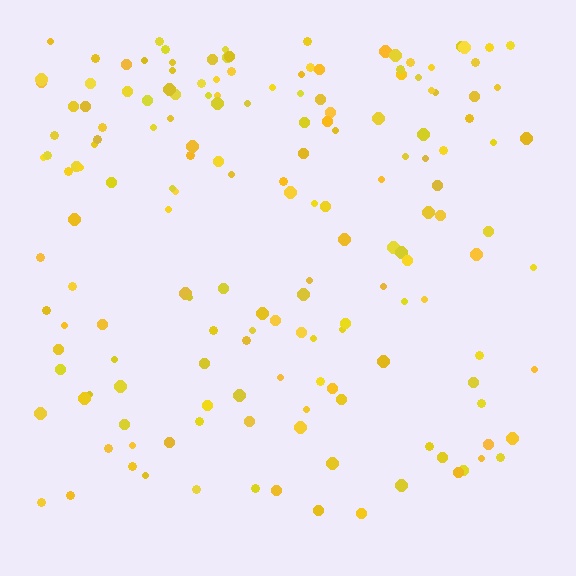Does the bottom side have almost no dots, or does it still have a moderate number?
Still a moderate number, just noticeably fewer than the top.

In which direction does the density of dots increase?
From bottom to top, with the top side densest.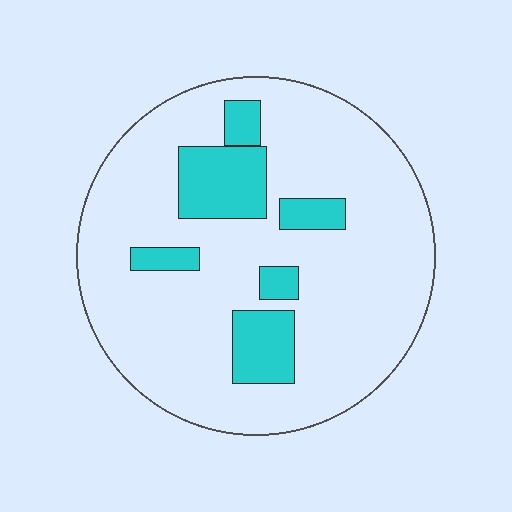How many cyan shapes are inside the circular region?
6.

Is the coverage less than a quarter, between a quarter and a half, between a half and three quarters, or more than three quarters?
Less than a quarter.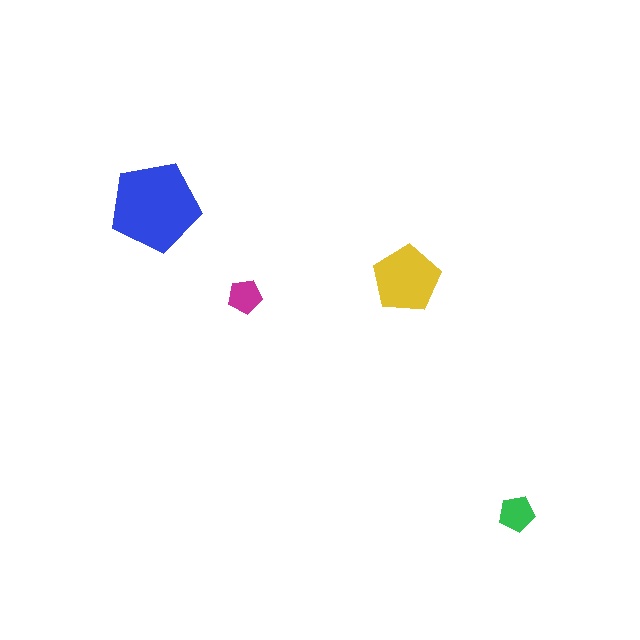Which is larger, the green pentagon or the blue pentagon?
The blue one.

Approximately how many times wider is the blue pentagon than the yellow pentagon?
About 1.5 times wider.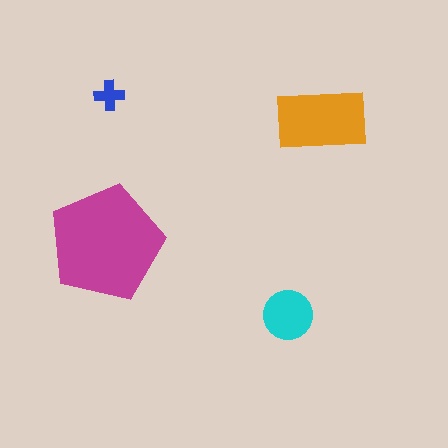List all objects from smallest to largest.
The blue cross, the cyan circle, the orange rectangle, the magenta pentagon.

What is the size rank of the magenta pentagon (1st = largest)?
1st.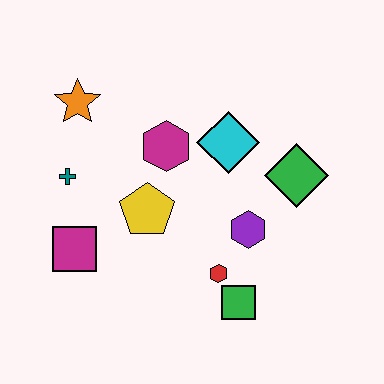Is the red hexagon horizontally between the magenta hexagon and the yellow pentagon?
No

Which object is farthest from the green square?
The orange star is farthest from the green square.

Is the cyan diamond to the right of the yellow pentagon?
Yes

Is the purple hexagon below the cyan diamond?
Yes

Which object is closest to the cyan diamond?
The magenta hexagon is closest to the cyan diamond.